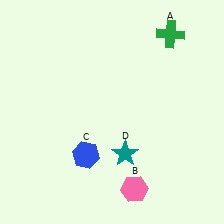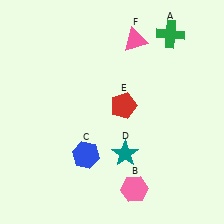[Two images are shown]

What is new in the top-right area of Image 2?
A red pentagon (E) was added in the top-right area of Image 2.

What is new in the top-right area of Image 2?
A pink triangle (F) was added in the top-right area of Image 2.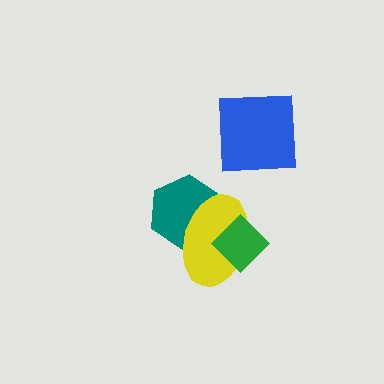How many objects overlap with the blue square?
0 objects overlap with the blue square.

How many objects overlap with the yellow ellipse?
2 objects overlap with the yellow ellipse.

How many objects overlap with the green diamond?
1 object overlaps with the green diamond.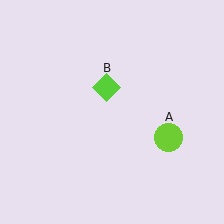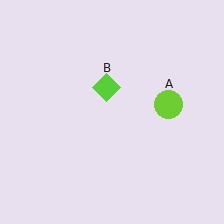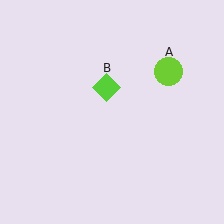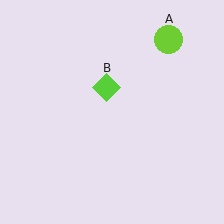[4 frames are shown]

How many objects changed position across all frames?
1 object changed position: lime circle (object A).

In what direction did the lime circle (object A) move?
The lime circle (object A) moved up.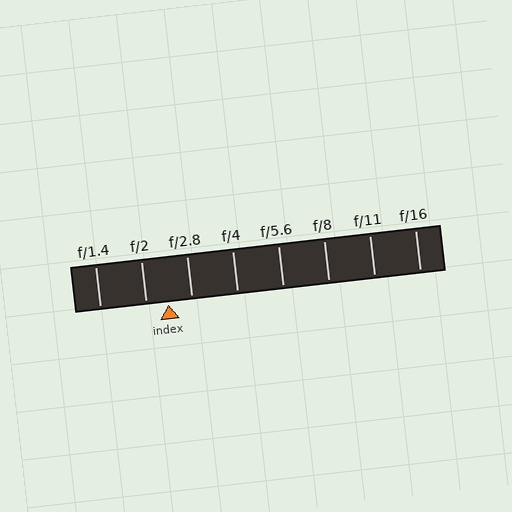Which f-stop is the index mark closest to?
The index mark is closest to f/2.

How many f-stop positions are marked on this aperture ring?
There are 8 f-stop positions marked.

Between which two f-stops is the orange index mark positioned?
The index mark is between f/2 and f/2.8.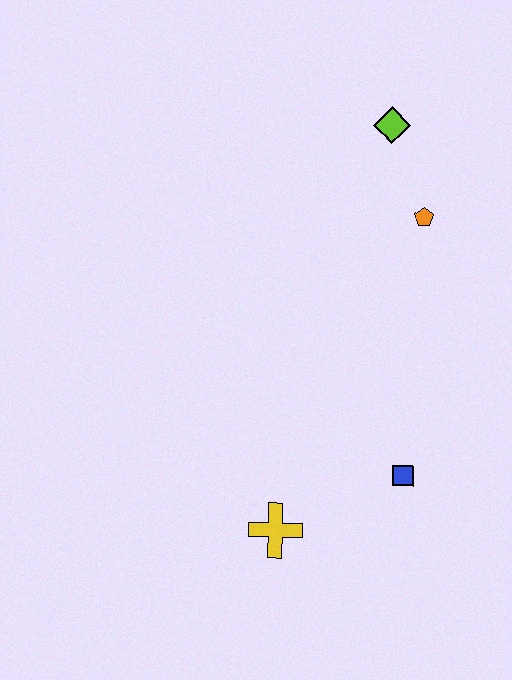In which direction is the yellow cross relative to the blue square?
The yellow cross is to the left of the blue square.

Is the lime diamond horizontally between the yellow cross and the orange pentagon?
Yes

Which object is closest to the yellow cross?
The blue square is closest to the yellow cross.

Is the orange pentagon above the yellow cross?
Yes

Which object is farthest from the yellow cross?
The lime diamond is farthest from the yellow cross.